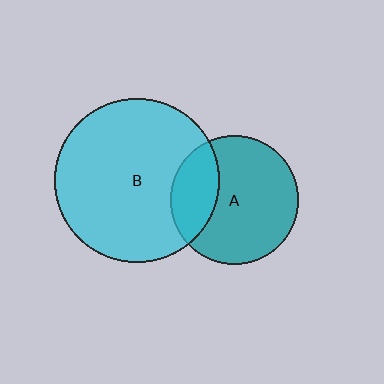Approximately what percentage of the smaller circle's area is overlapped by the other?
Approximately 25%.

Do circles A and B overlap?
Yes.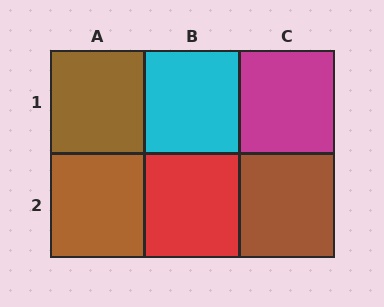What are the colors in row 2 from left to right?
Brown, red, brown.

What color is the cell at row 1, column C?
Magenta.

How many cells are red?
1 cell is red.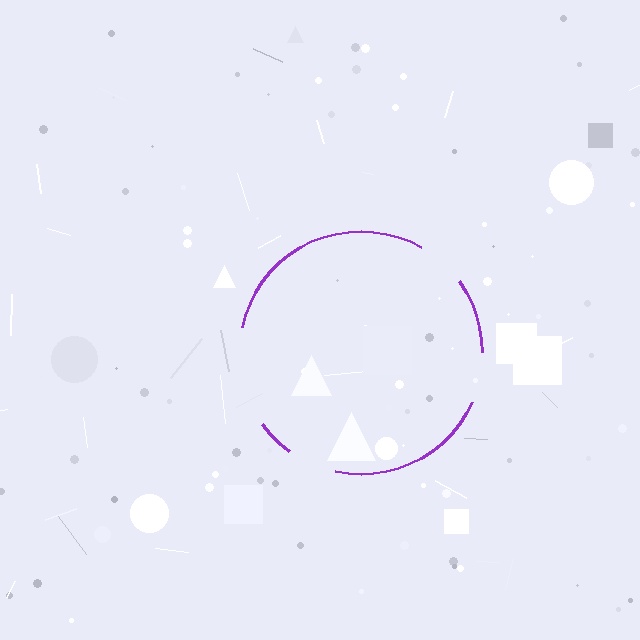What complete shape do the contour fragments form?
The contour fragments form a circle.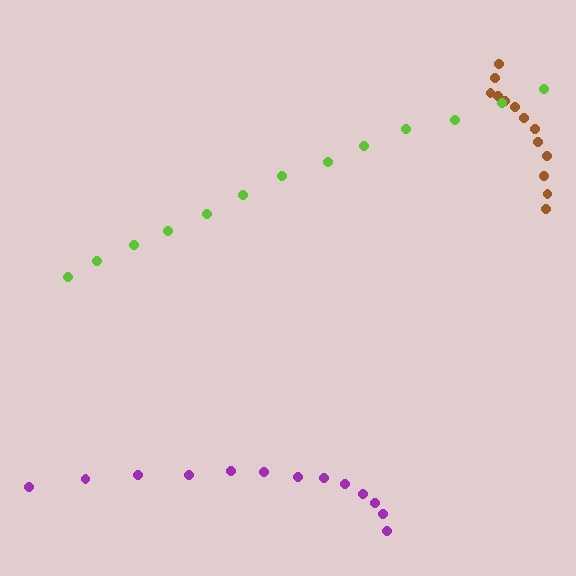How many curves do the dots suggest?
There are 3 distinct paths.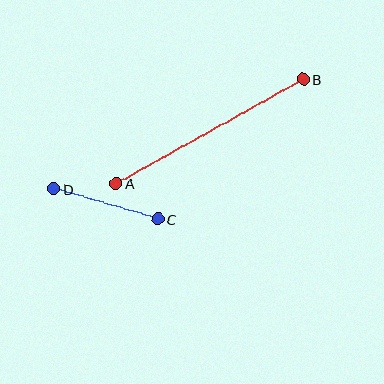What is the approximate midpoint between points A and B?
The midpoint is at approximately (210, 131) pixels.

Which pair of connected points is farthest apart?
Points A and B are farthest apart.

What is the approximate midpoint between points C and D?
The midpoint is at approximately (106, 204) pixels.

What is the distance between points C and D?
The distance is approximately 108 pixels.